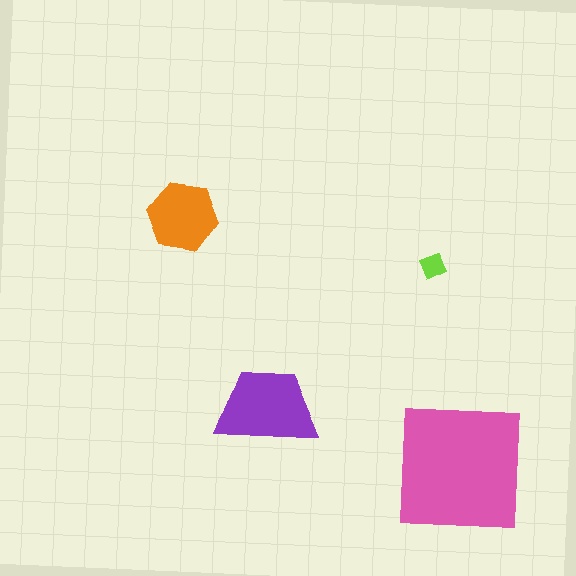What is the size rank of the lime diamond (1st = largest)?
4th.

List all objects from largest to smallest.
The pink square, the purple trapezoid, the orange hexagon, the lime diamond.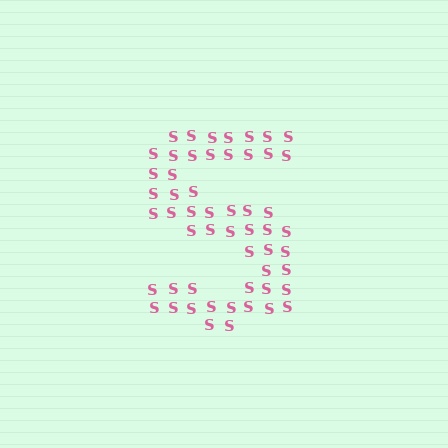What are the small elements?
The small elements are letter S's.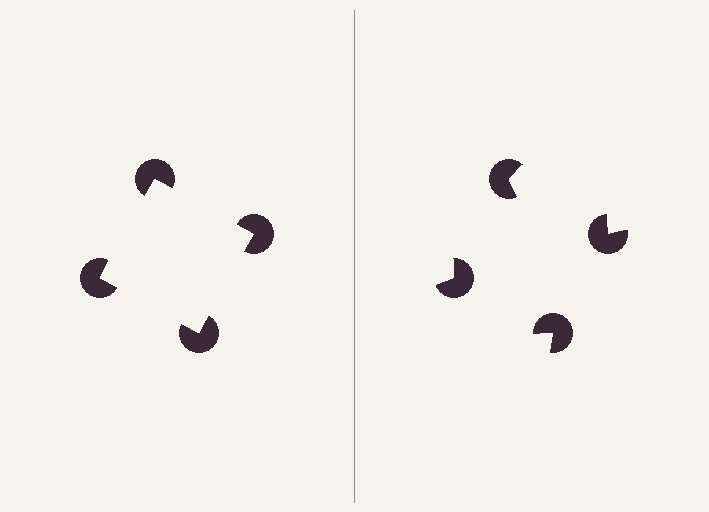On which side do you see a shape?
An illusory square appears on the left side. On the right side the wedge cuts are rotated, so no coherent shape forms.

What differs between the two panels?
The pac-man discs are positioned identically on both sides; only the wedge orientations differ. On the left they align to a square; on the right they are misaligned.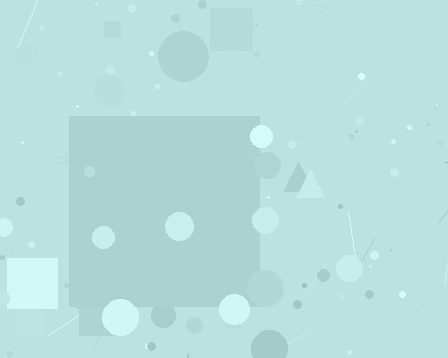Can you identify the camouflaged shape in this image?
The camouflaged shape is a square.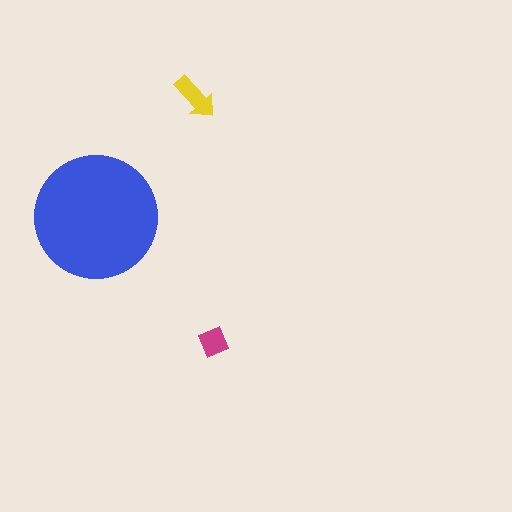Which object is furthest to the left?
The blue circle is leftmost.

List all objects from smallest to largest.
The magenta diamond, the yellow arrow, the blue circle.